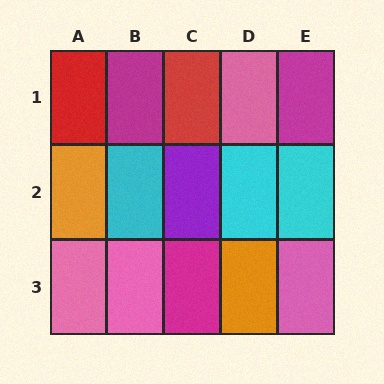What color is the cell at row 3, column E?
Pink.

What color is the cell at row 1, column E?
Magenta.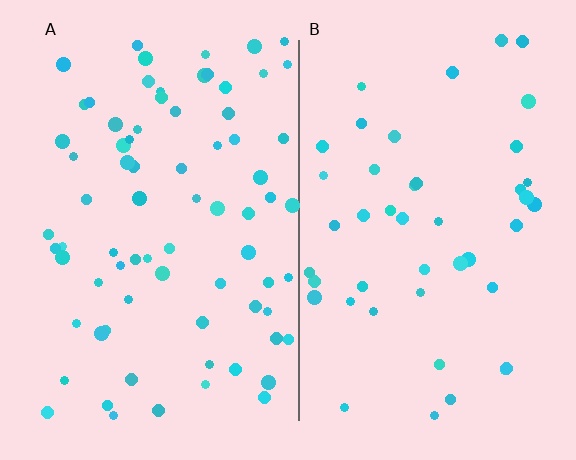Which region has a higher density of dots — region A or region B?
A (the left).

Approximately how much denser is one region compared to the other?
Approximately 1.7× — region A over region B.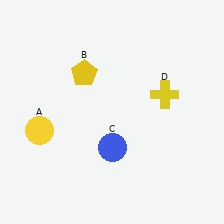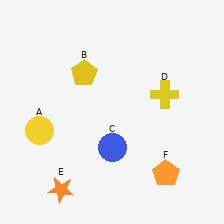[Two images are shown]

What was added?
An orange star (E), an orange pentagon (F) were added in Image 2.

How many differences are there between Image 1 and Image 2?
There are 2 differences between the two images.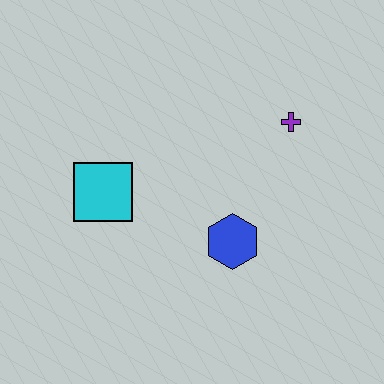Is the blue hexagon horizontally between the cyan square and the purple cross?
Yes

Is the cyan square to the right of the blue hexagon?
No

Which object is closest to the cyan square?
The blue hexagon is closest to the cyan square.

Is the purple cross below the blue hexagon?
No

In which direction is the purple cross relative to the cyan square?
The purple cross is to the right of the cyan square.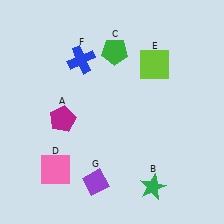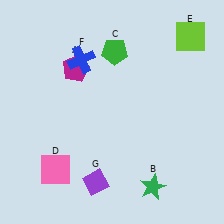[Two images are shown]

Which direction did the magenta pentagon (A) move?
The magenta pentagon (A) moved up.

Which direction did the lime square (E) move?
The lime square (E) moved right.